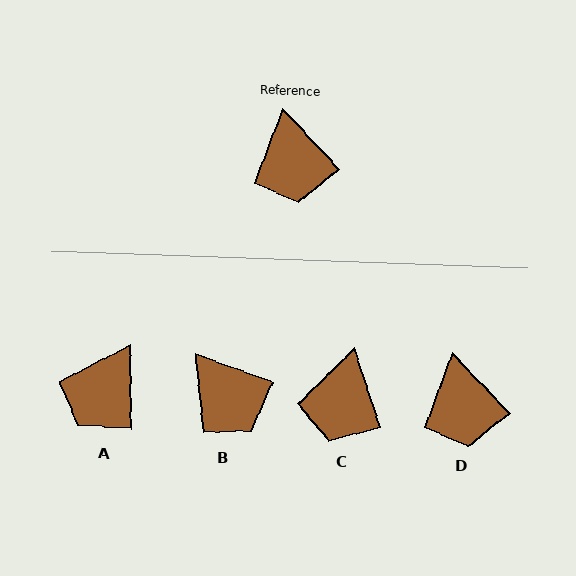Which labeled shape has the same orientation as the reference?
D.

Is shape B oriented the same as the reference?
No, it is off by about 26 degrees.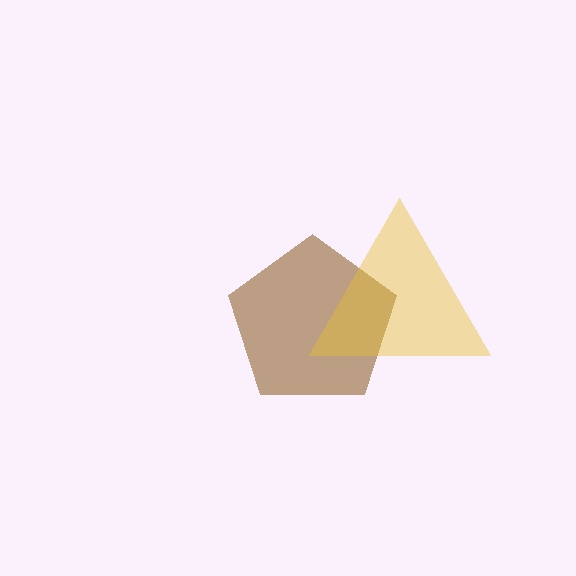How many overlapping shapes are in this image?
There are 2 overlapping shapes in the image.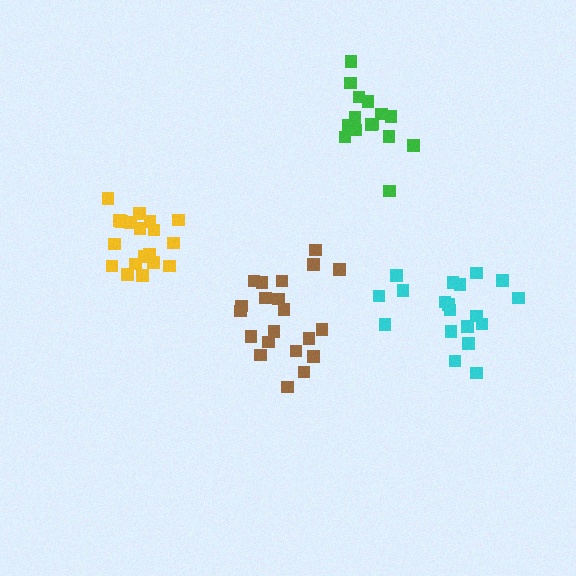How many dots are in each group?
Group 1: 19 dots, Group 2: 21 dots, Group 3: 19 dots, Group 4: 15 dots (74 total).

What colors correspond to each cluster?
The clusters are colored: yellow, brown, cyan, green.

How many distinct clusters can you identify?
There are 4 distinct clusters.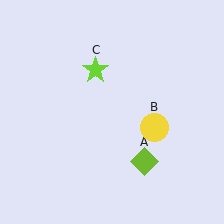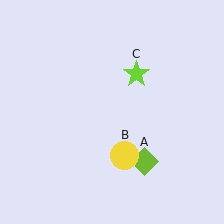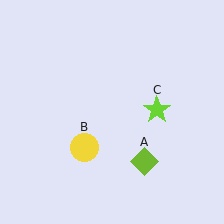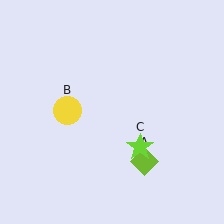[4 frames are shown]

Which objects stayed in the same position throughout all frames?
Lime diamond (object A) remained stationary.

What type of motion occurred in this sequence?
The yellow circle (object B), lime star (object C) rotated clockwise around the center of the scene.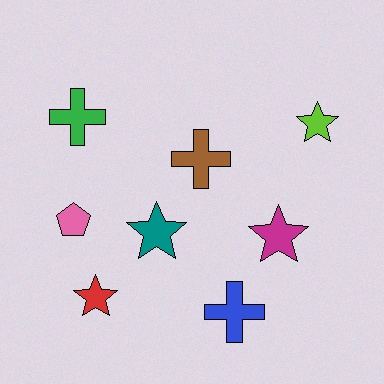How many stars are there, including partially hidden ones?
There are 4 stars.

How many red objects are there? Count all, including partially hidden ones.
There is 1 red object.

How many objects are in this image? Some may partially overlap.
There are 8 objects.